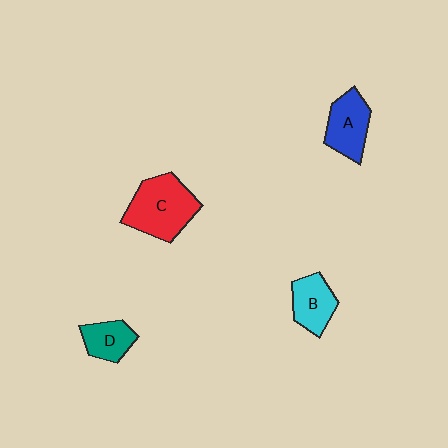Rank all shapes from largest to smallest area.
From largest to smallest: C (red), A (blue), B (cyan), D (teal).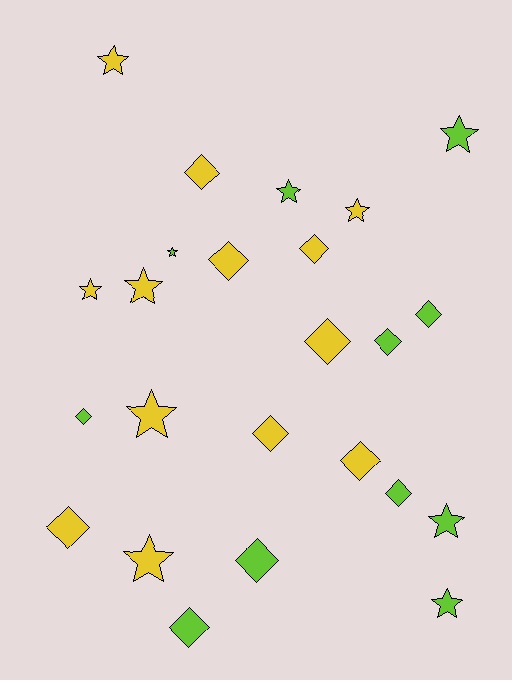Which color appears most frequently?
Yellow, with 13 objects.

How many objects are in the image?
There are 24 objects.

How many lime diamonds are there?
There are 6 lime diamonds.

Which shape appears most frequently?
Diamond, with 13 objects.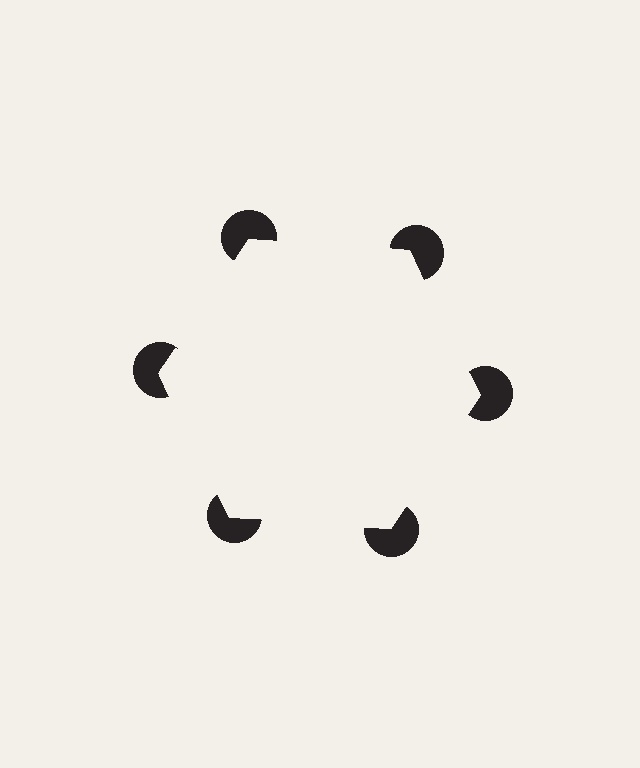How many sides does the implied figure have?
6 sides.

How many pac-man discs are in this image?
There are 6 — one at each vertex of the illusory hexagon.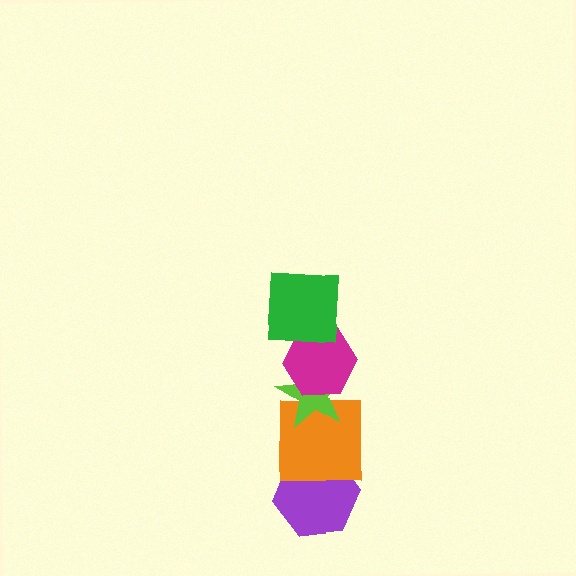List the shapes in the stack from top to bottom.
From top to bottom: the green square, the magenta hexagon, the lime star, the orange square, the purple hexagon.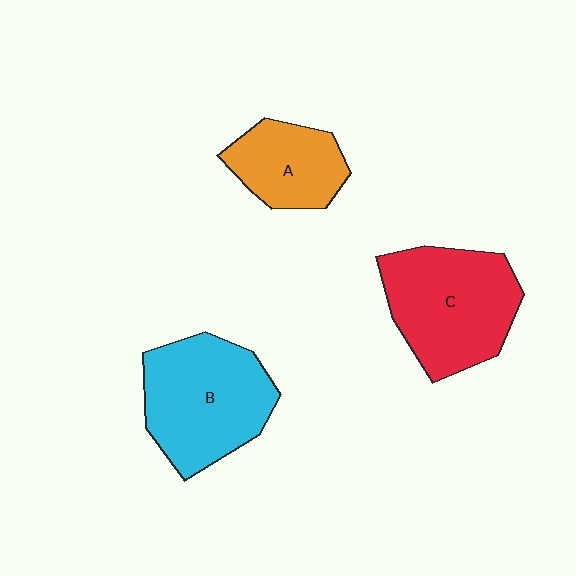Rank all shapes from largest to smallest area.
From largest to smallest: B (cyan), C (red), A (orange).